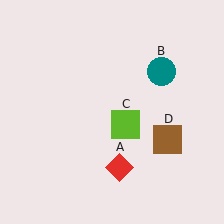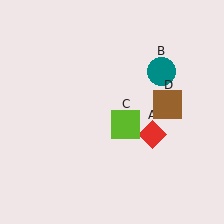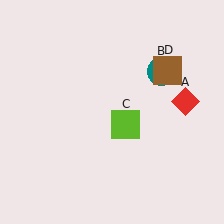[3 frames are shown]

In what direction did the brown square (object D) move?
The brown square (object D) moved up.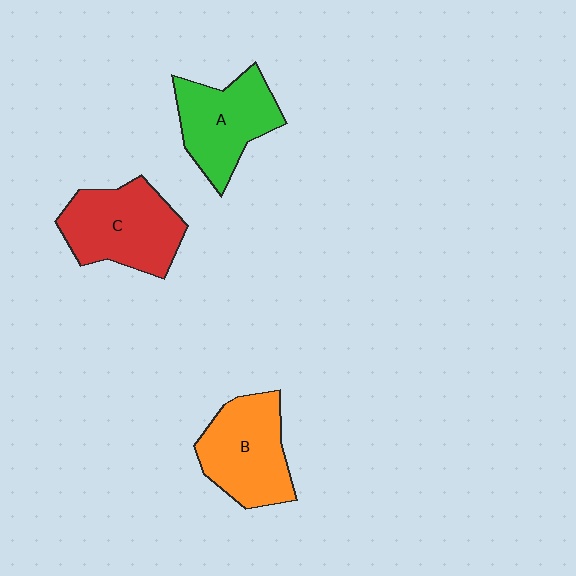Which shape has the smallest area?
Shape A (green).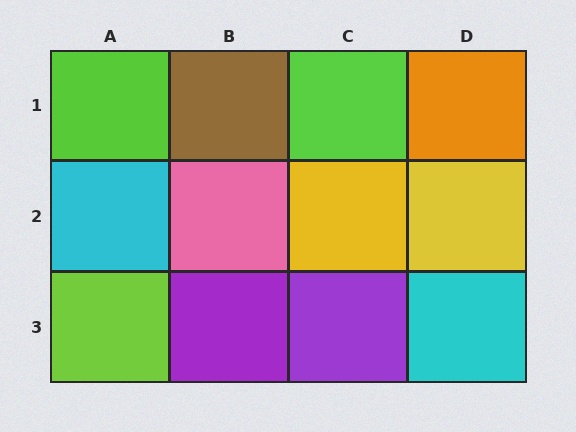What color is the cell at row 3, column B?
Purple.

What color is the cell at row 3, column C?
Purple.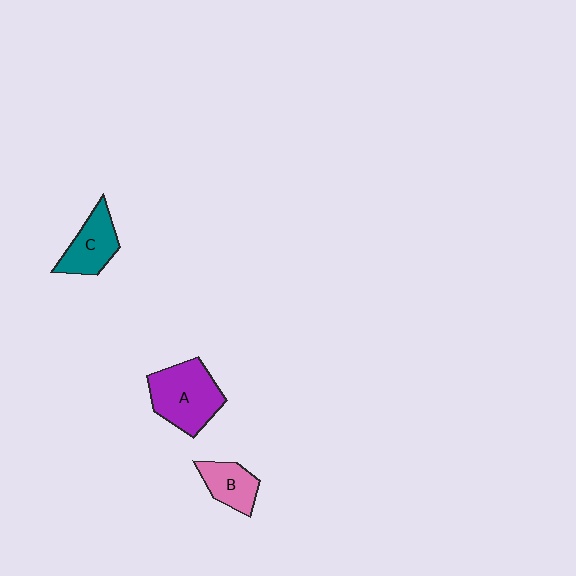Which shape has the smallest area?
Shape B (pink).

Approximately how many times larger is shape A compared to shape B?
Approximately 1.8 times.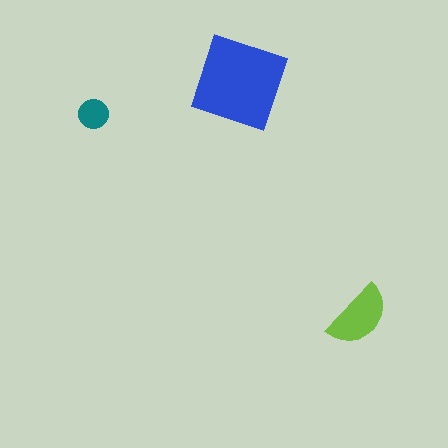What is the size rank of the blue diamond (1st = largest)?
1st.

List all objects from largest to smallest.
The blue diamond, the lime semicircle, the teal circle.